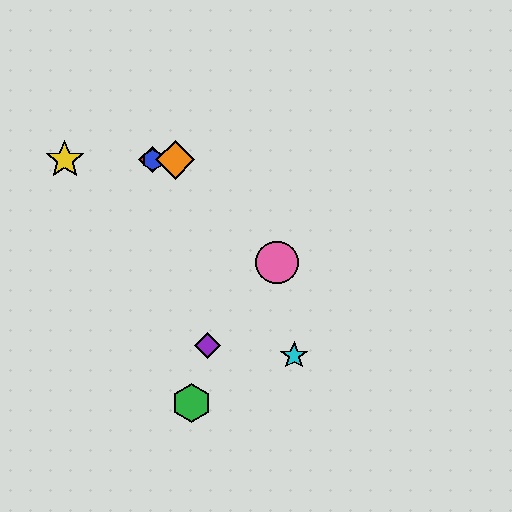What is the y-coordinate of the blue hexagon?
The blue hexagon is at y≈160.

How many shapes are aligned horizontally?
4 shapes (the red diamond, the blue hexagon, the yellow star, the orange diamond) are aligned horizontally.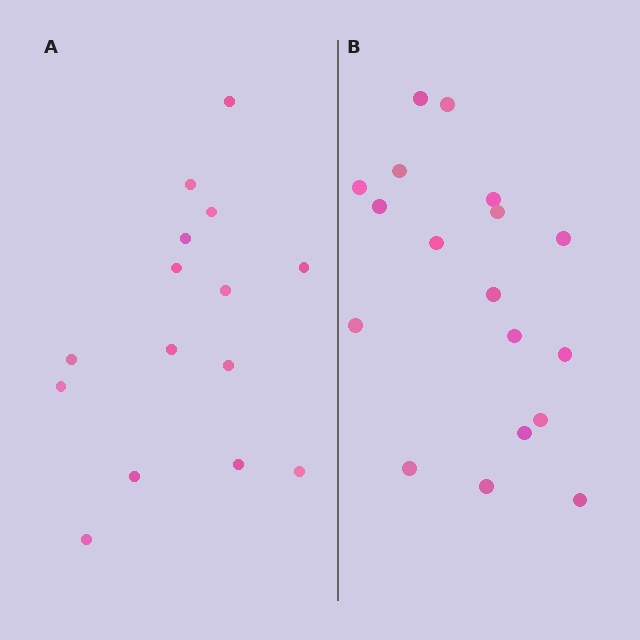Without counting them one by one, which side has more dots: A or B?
Region B (the right region) has more dots.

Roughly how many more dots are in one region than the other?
Region B has just a few more — roughly 2 or 3 more dots than region A.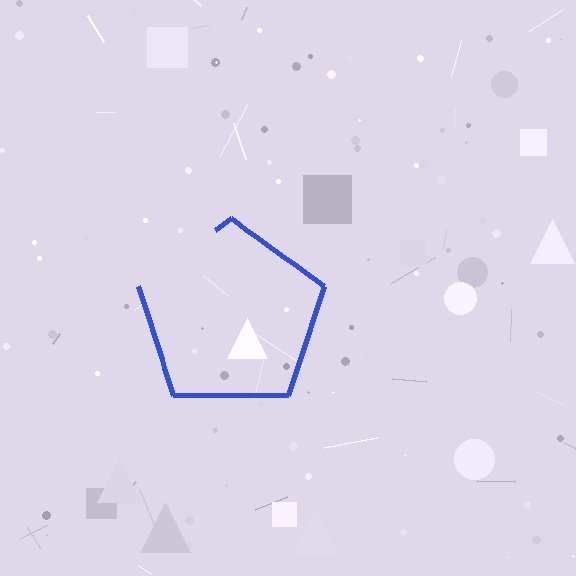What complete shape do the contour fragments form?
The contour fragments form a pentagon.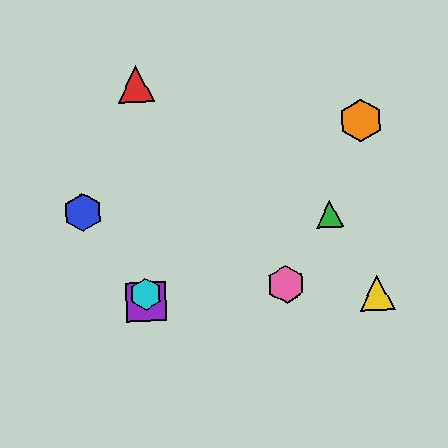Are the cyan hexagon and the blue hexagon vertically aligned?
No, the cyan hexagon is at x≈146 and the blue hexagon is at x≈83.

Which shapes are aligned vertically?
The red triangle, the purple square, the cyan hexagon are aligned vertically.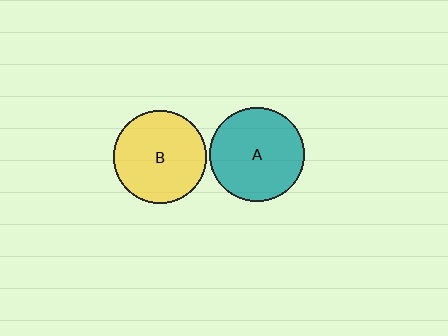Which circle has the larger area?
Circle A (teal).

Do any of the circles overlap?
No, none of the circles overlap.